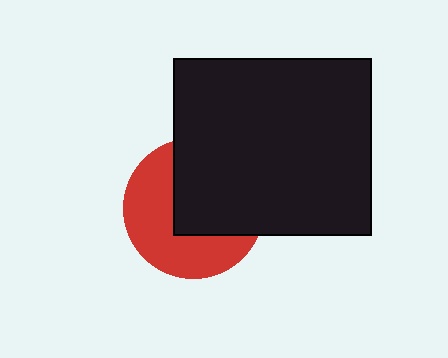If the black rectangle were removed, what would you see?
You would see the complete red circle.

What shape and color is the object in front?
The object in front is a black rectangle.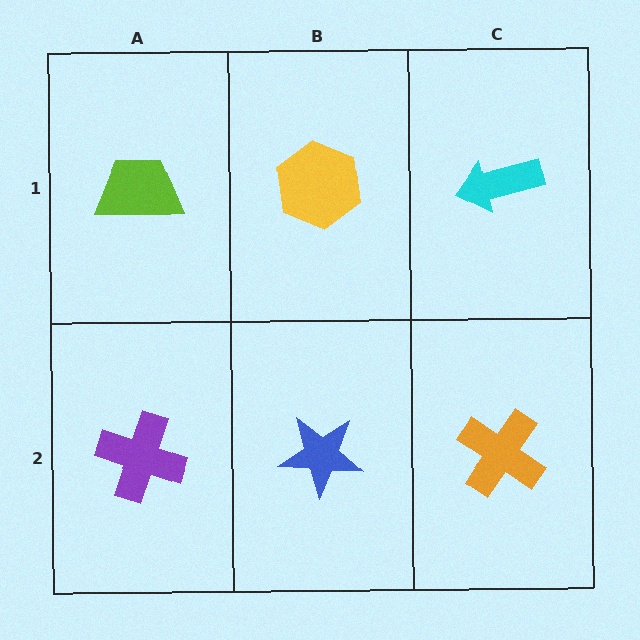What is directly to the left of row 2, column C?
A blue star.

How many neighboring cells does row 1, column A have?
2.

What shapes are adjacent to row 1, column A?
A purple cross (row 2, column A), a yellow hexagon (row 1, column B).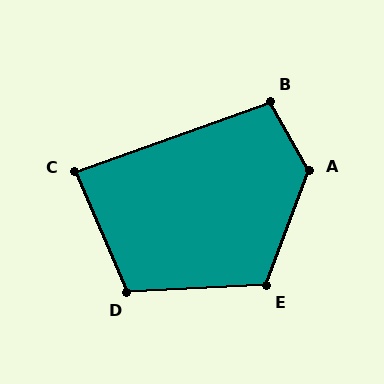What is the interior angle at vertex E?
Approximately 113 degrees (obtuse).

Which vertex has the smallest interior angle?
C, at approximately 86 degrees.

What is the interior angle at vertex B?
Approximately 100 degrees (obtuse).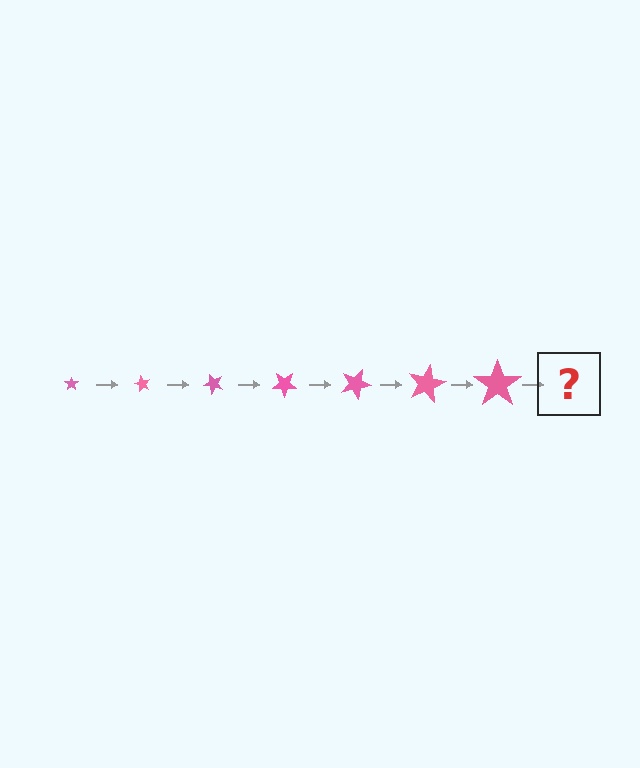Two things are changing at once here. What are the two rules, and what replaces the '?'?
The two rules are that the star grows larger each step and it rotates 60 degrees each step. The '?' should be a star, larger than the previous one and rotated 420 degrees from the start.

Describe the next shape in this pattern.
It should be a star, larger than the previous one and rotated 420 degrees from the start.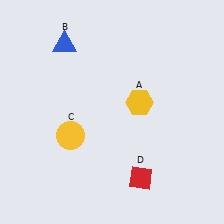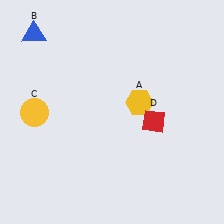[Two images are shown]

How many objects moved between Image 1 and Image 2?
3 objects moved between the two images.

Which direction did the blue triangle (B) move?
The blue triangle (B) moved left.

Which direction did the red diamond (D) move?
The red diamond (D) moved up.